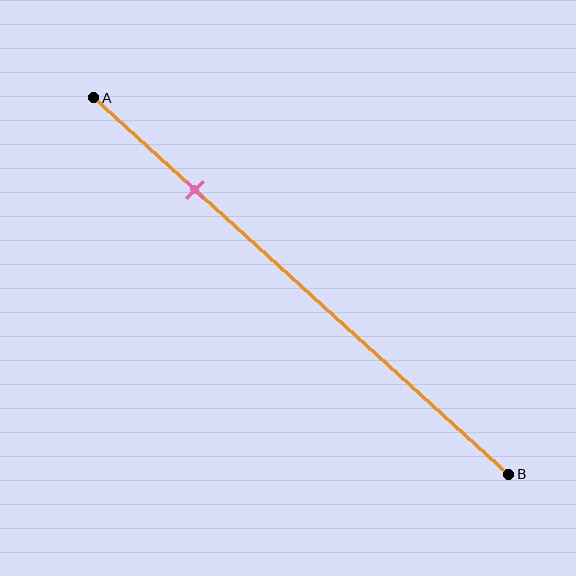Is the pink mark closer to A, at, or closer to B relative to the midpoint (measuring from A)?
The pink mark is closer to point A than the midpoint of segment AB.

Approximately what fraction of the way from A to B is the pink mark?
The pink mark is approximately 25% of the way from A to B.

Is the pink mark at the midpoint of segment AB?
No, the mark is at about 25% from A, not at the 50% midpoint.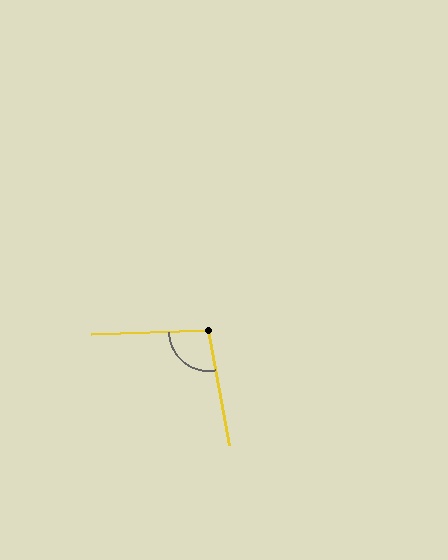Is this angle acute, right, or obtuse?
It is obtuse.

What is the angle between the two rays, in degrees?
Approximately 98 degrees.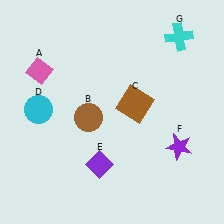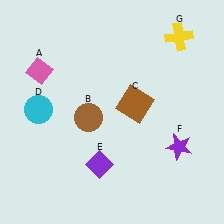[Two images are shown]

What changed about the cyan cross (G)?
In Image 1, G is cyan. In Image 2, it changed to yellow.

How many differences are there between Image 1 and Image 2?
There is 1 difference between the two images.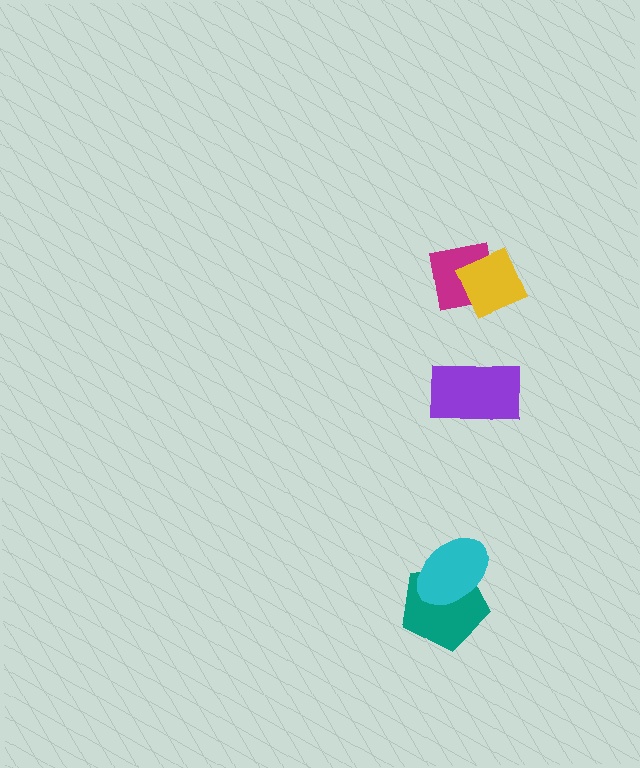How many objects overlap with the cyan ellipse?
1 object overlaps with the cyan ellipse.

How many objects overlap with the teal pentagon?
1 object overlaps with the teal pentagon.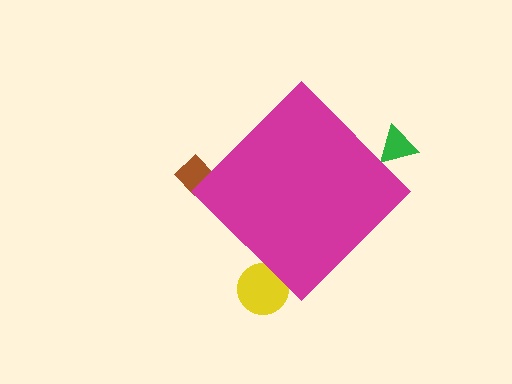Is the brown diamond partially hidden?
Yes, the brown diamond is partially hidden behind the magenta diamond.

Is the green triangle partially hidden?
Yes, the green triangle is partially hidden behind the magenta diamond.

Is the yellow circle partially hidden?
Yes, the yellow circle is partially hidden behind the magenta diamond.